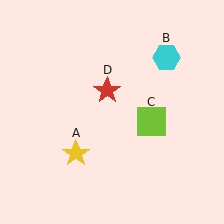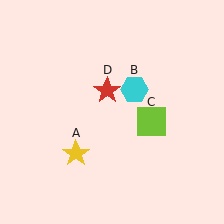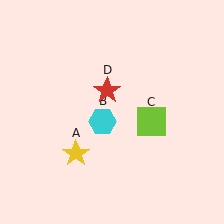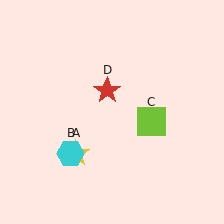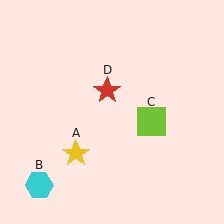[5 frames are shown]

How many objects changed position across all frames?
1 object changed position: cyan hexagon (object B).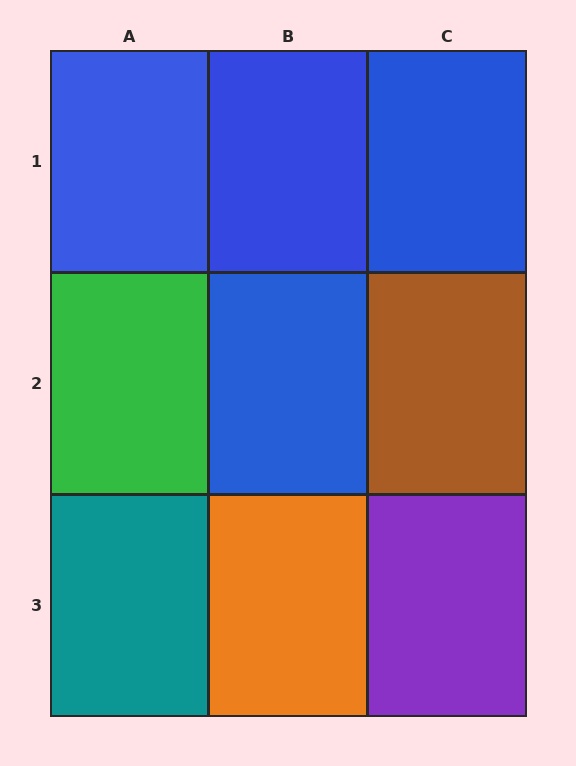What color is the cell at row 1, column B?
Blue.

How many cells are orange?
1 cell is orange.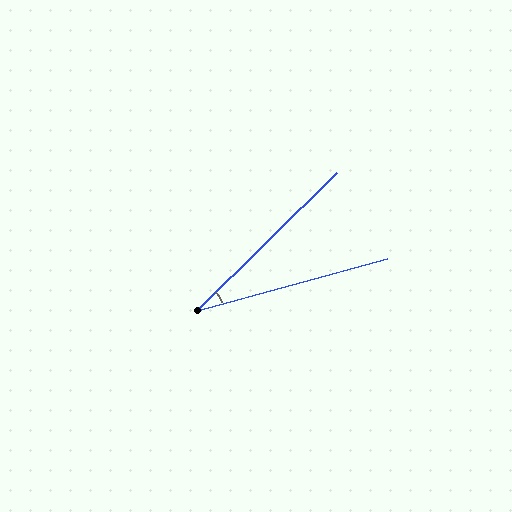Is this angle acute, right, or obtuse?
It is acute.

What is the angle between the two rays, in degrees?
Approximately 29 degrees.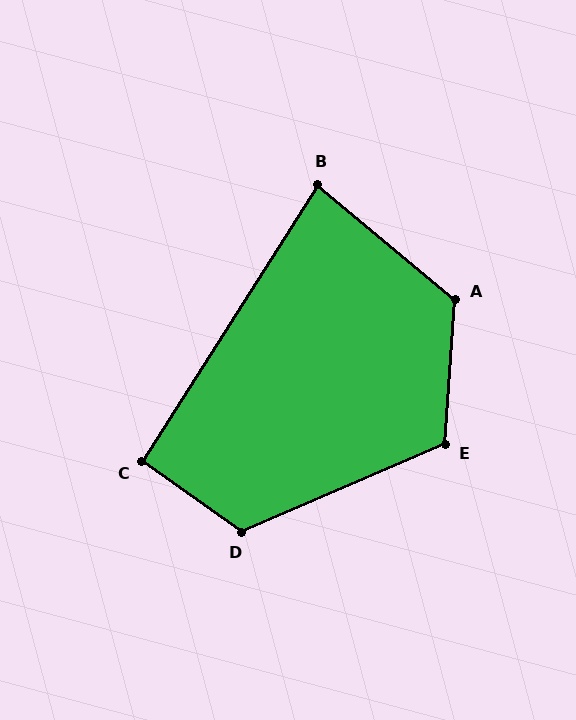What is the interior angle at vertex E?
Approximately 117 degrees (obtuse).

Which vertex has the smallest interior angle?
B, at approximately 83 degrees.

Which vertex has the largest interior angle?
A, at approximately 126 degrees.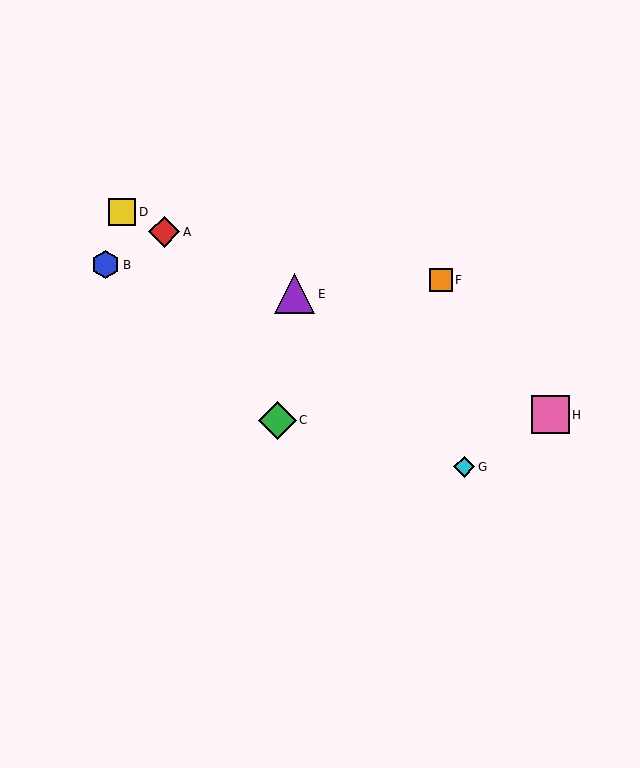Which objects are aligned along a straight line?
Objects A, D, E, H are aligned along a straight line.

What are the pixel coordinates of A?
Object A is at (164, 232).